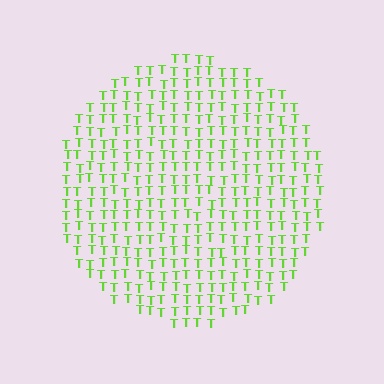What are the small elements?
The small elements are letter T's.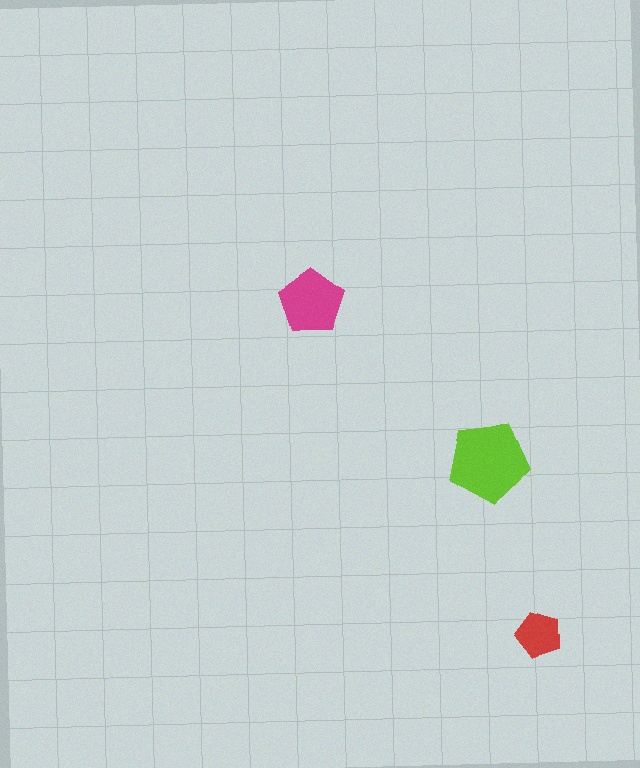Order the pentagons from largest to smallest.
the lime one, the magenta one, the red one.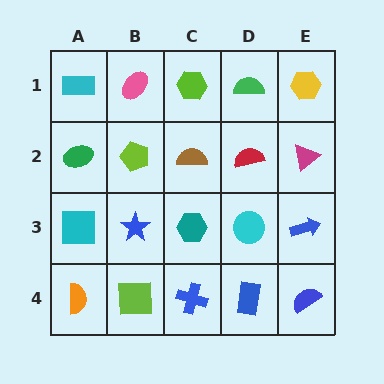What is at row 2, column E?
A magenta triangle.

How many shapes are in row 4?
5 shapes.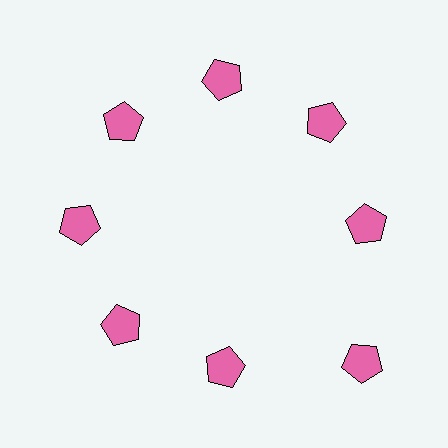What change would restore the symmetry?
The symmetry would be restored by moving it inward, back onto the ring so that all 8 pentagons sit at equal angles and equal distance from the center.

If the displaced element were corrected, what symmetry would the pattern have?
It would have 8-fold rotational symmetry — the pattern would map onto itself every 45 degrees.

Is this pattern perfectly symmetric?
No. The 8 pink pentagons are arranged in a ring, but one element near the 4 o'clock position is pushed outward from the center, breaking the 8-fold rotational symmetry.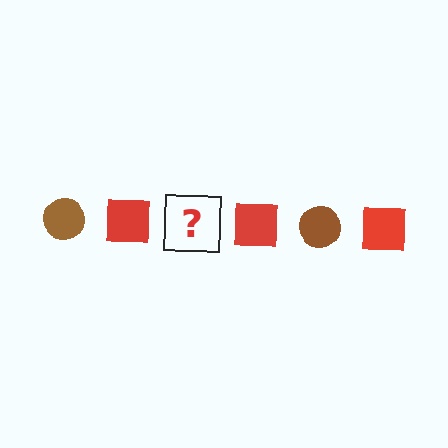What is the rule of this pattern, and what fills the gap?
The rule is that the pattern alternates between brown circle and red square. The gap should be filled with a brown circle.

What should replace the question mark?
The question mark should be replaced with a brown circle.